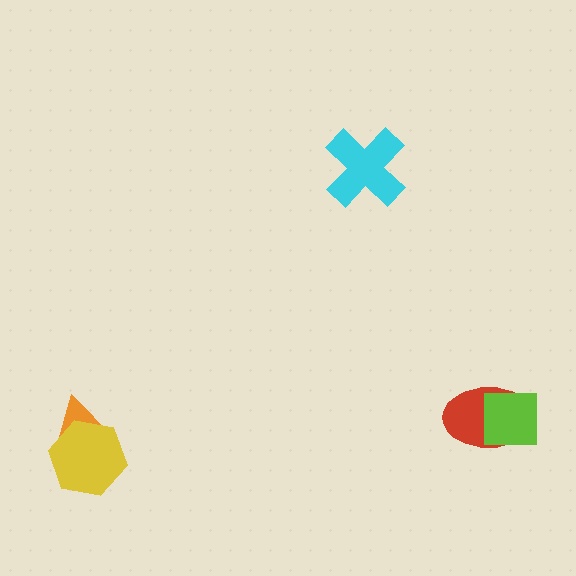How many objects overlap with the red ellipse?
1 object overlaps with the red ellipse.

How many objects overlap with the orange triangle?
1 object overlaps with the orange triangle.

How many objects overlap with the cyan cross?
0 objects overlap with the cyan cross.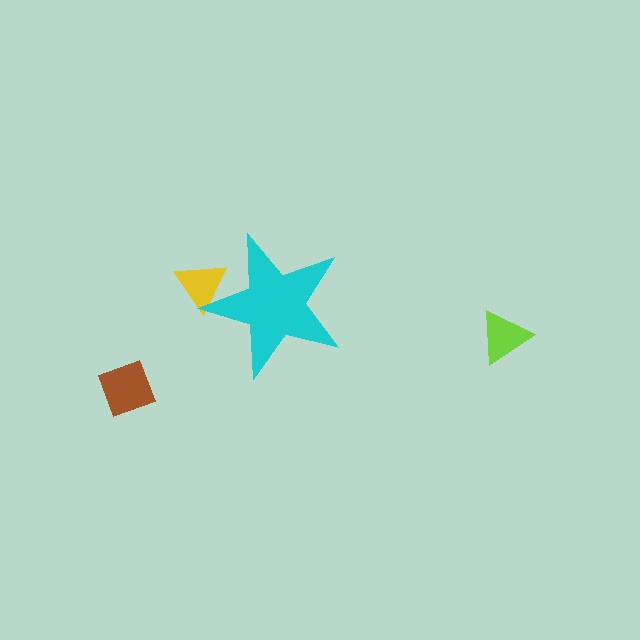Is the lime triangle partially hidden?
No, the lime triangle is fully visible.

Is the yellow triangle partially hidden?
Yes, the yellow triangle is partially hidden behind the cyan star.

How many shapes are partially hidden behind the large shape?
1 shape is partially hidden.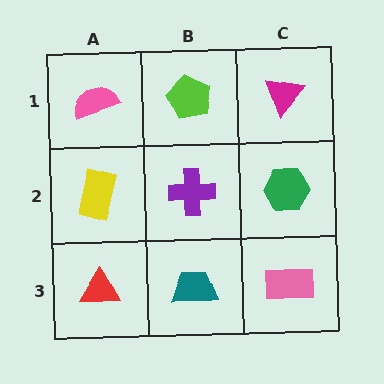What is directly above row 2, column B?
A lime pentagon.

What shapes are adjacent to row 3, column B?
A purple cross (row 2, column B), a red triangle (row 3, column A), a pink rectangle (row 3, column C).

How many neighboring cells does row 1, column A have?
2.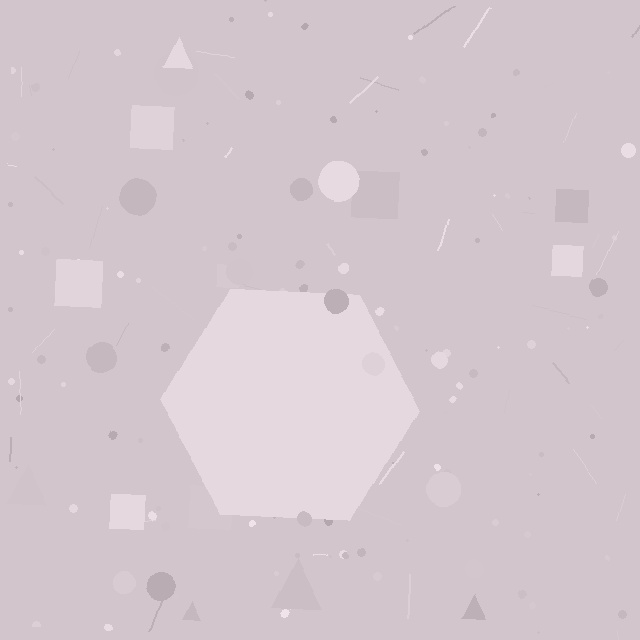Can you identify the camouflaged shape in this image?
The camouflaged shape is a hexagon.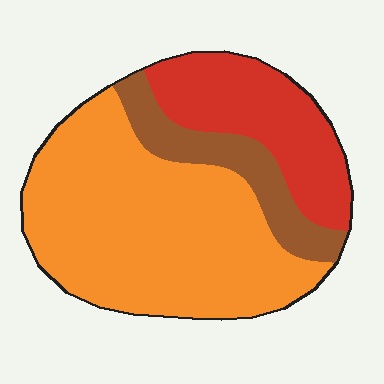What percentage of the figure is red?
Red takes up about one quarter (1/4) of the figure.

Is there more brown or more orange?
Orange.